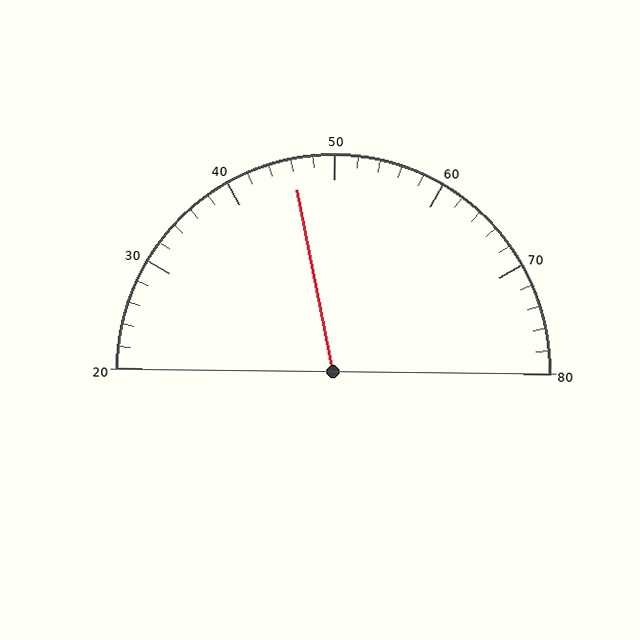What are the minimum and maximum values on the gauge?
The gauge ranges from 20 to 80.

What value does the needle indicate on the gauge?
The needle indicates approximately 46.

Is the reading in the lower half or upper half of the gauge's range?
The reading is in the lower half of the range (20 to 80).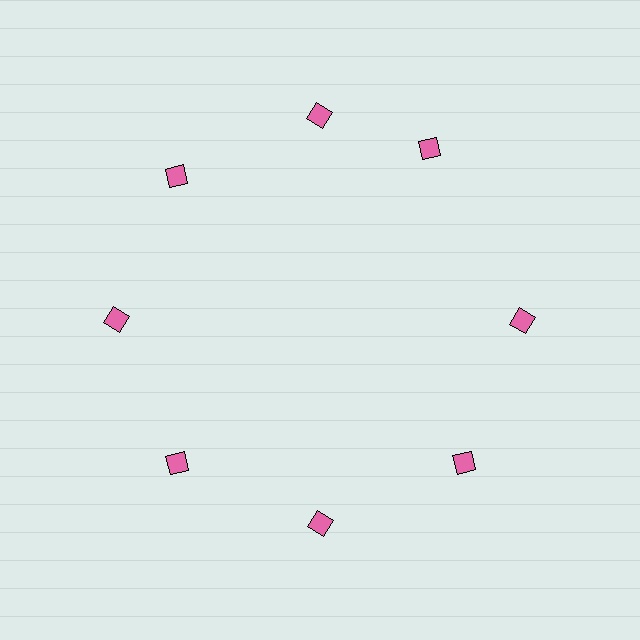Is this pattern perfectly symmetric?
No. The 8 pink diamonds are arranged in a ring, but one element near the 2 o'clock position is rotated out of alignment along the ring, breaking the 8-fold rotational symmetry.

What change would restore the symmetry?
The symmetry would be restored by rotating it back into even spacing with its neighbors so that all 8 diamonds sit at equal angles and equal distance from the center.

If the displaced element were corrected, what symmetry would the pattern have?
It would have 8-fold rotational symmetry — the pattern would map onto itself every 45 degrees.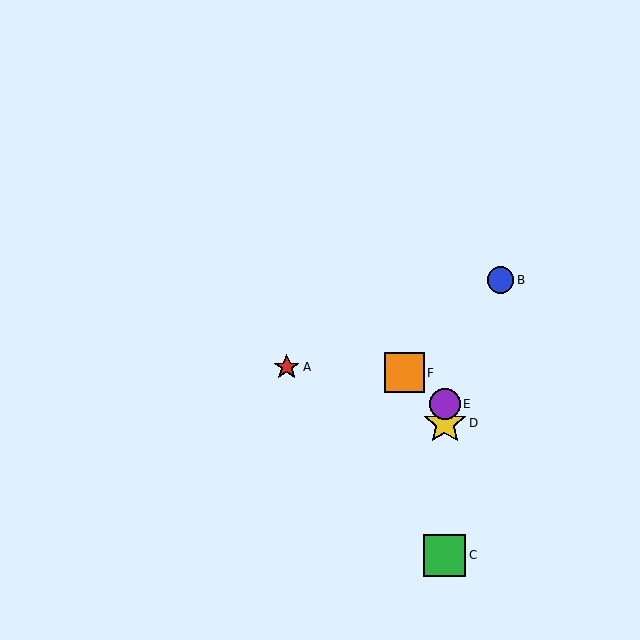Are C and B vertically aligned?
No, C is at x≈445 and B is at x≈500.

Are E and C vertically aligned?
Yes, both are at x≈445.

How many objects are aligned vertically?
3 objects (C, D, E) are aligned vertically.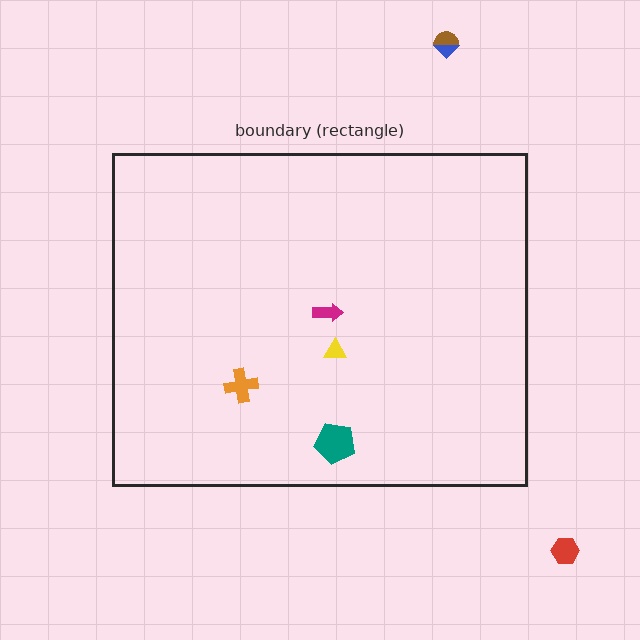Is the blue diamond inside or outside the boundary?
Outside.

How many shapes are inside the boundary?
4 inside, 3 outside.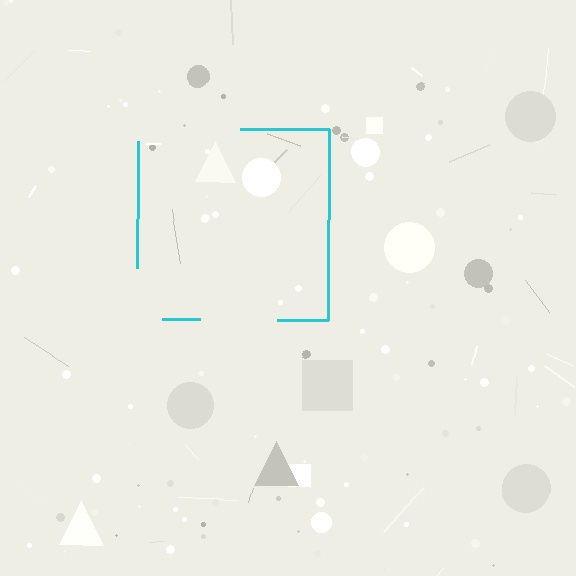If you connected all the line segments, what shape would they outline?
They would outline a square.